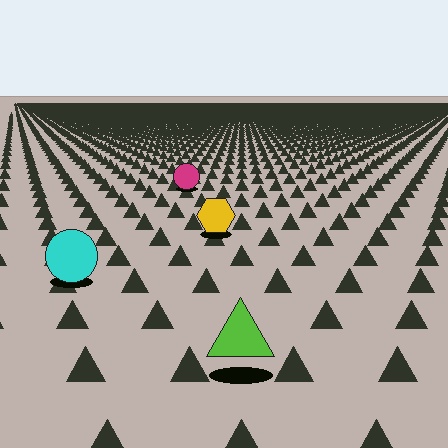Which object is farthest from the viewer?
The magenta circle is farthest from the viewer. It appears smaller and the ground texture around it is denser.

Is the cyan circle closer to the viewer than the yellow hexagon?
Yes. The cyan circle is closer — you can tell from the texture gradient: the ground texture is coarser near it.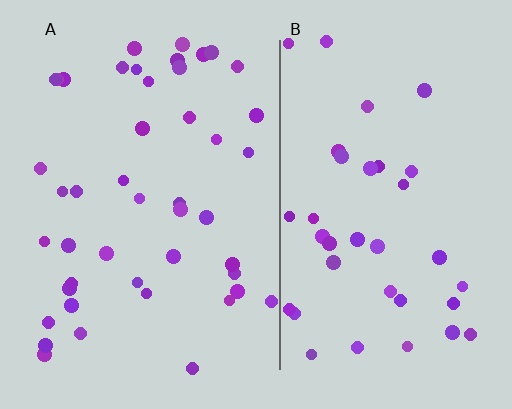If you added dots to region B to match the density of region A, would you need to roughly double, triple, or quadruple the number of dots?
Approximately double.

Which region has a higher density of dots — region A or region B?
A (the left).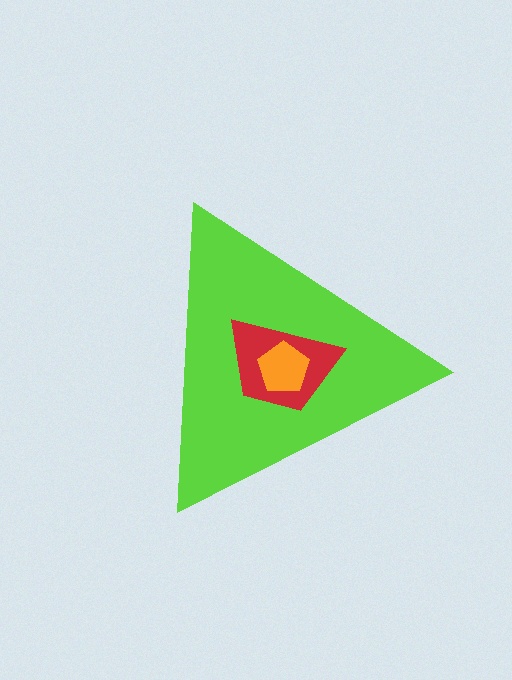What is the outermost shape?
The lime triangle.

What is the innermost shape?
The orange pentagon.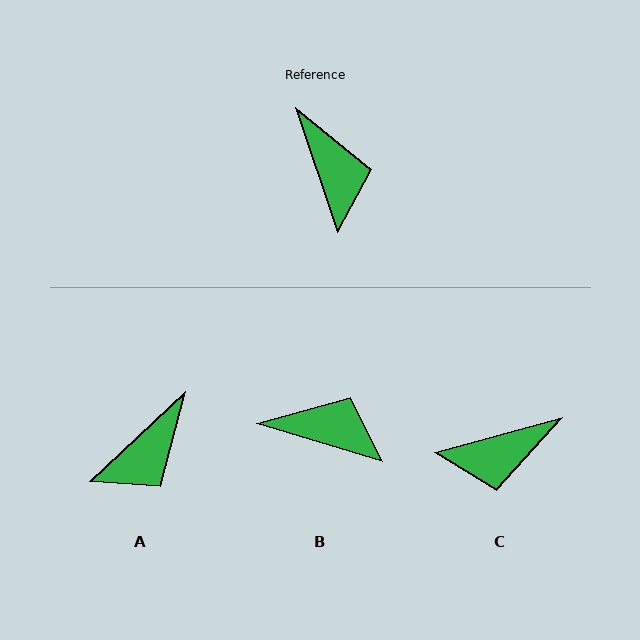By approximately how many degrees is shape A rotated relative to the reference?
Approximately 65 degrees clockwise.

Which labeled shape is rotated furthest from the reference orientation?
C, about 93 degrees away.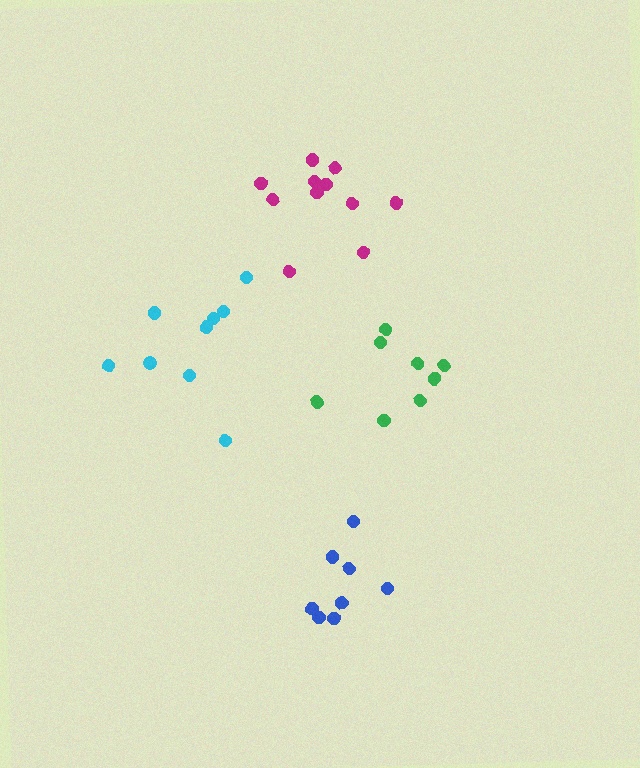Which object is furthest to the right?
The green cluster is rightmost.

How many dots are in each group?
Group 1: 8 dots, Group 2: 9 dots, Group 3: 8 dots, Group 4: 11 dots (36 total).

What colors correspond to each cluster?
The clusters are colored: blue, cyan, green, magenta.